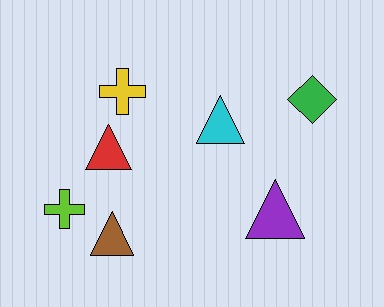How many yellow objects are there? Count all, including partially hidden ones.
There is 1 yellow object.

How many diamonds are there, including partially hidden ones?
There is 1 diamond.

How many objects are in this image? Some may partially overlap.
There are 7 objects.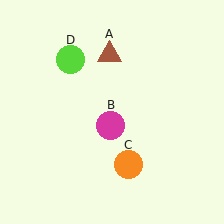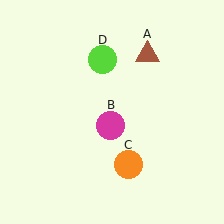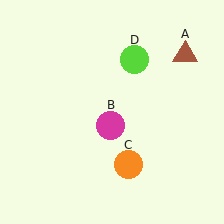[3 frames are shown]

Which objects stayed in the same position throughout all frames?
Magenta circle (object B) and orange circle (object C) remained stationary.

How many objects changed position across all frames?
2 objects changed position: brown triangle (object A), lime circle (object D).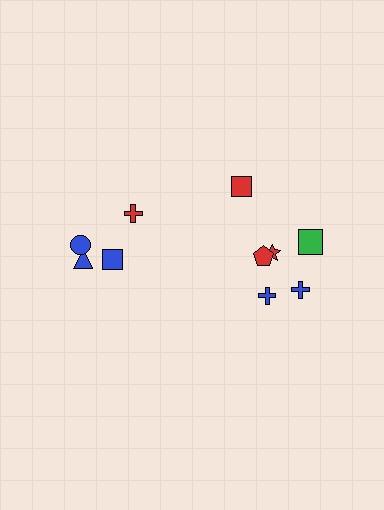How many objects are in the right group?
There are 6 objects.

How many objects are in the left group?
There are 4 objects.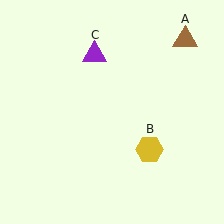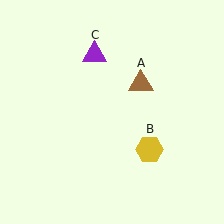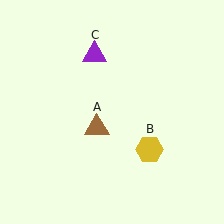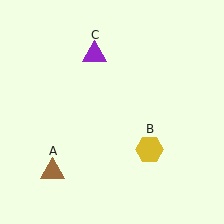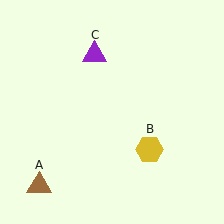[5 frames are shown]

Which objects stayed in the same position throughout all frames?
Yellow hexagon (object B) and purple triangle (object C) remained stationary.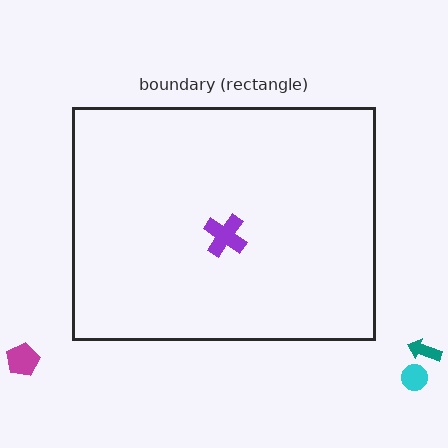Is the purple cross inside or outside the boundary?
Inside.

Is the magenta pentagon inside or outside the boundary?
Outside.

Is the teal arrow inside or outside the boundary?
Outside.